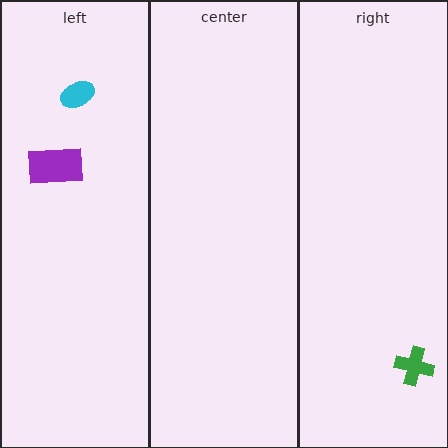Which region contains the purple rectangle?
The left region.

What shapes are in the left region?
The purple rectangle, the cyan ellipse.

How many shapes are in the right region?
1.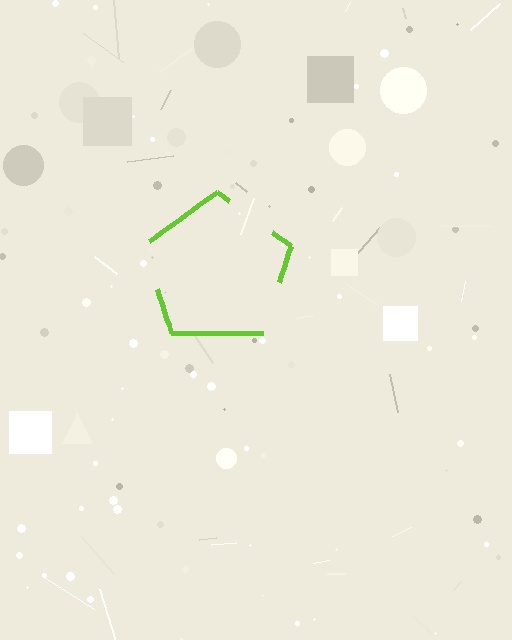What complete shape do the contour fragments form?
The contour fragments form a pentagon.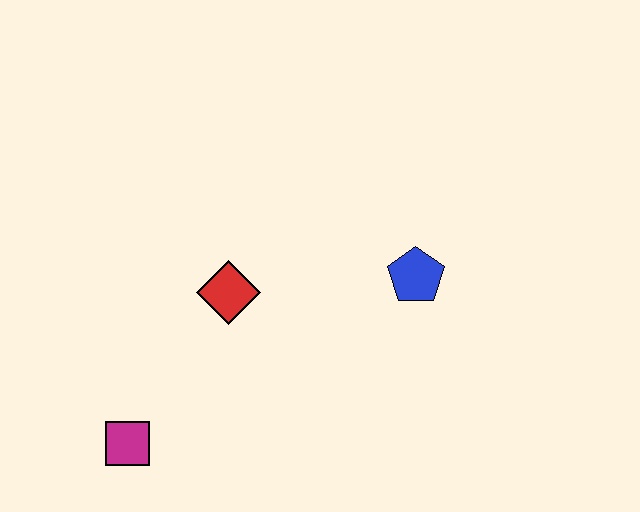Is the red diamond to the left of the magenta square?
No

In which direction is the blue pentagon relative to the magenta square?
The blue pentagon is to the right of the magenta square.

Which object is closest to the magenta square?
The red diamond is closest to the magenta square.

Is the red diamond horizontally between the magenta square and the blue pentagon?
Yes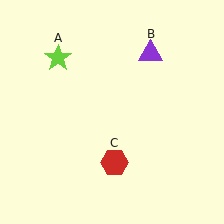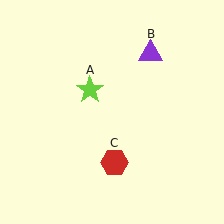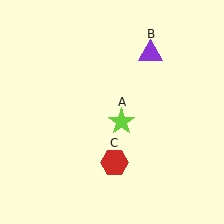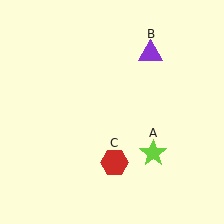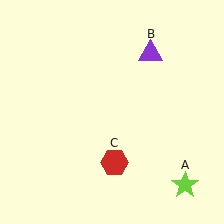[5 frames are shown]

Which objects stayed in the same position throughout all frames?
Purple triangle (object B) and red hexagon (object C) remained stationary.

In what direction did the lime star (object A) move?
The lime star (object A) moved down and to the right.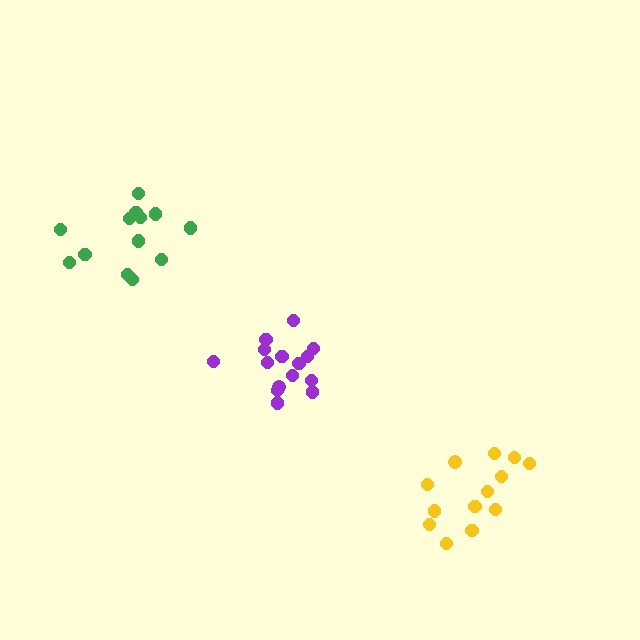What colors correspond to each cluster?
The clusters are colored: yellow, purple, green.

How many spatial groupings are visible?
There are 3 spatial groupings.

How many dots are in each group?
Group 1: 13 dots, Group 2: 15 dots, Group 3: 13 dots (41 total).